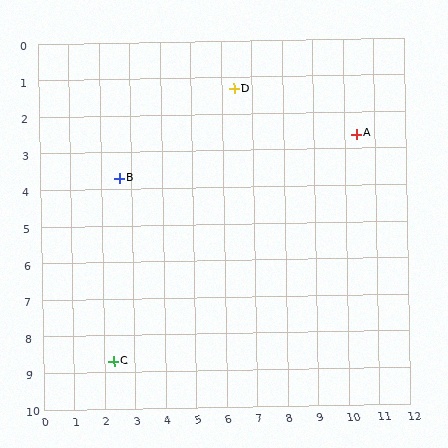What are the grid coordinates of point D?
Point D is at approximately (6.4, 1.3).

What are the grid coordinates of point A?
Point A is at approximately (10.4, 2.6).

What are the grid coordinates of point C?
Point C is at approximately (2.3, 8.7).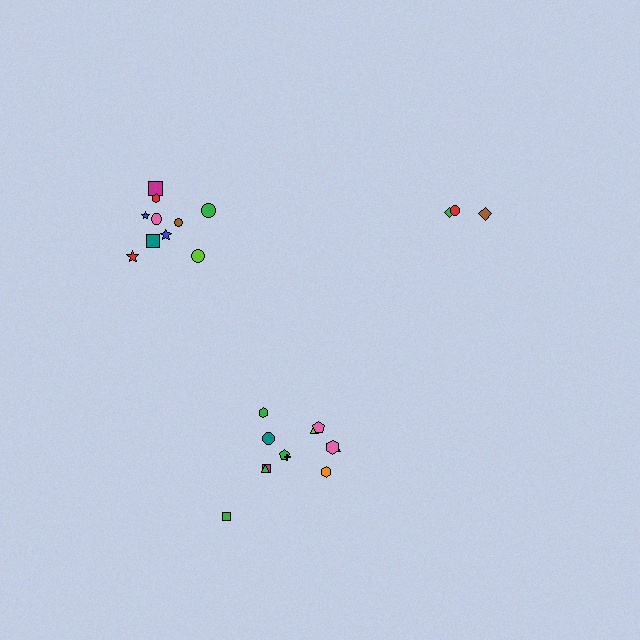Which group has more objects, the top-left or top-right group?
The top-left group.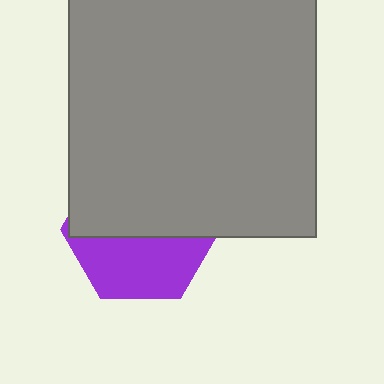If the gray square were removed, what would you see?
You would see the complete purple hexagon.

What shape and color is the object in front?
The object in front is a gray square.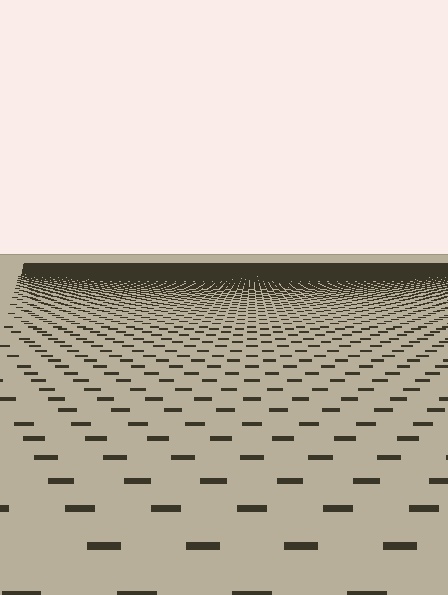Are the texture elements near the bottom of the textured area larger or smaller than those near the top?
Larger. Near the bottom, elements are closer to the viewer and appear at a bigger on-screen size.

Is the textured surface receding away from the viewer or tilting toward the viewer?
The surface is receding away from the viewer. Texture elements get smaller and denser toward the top.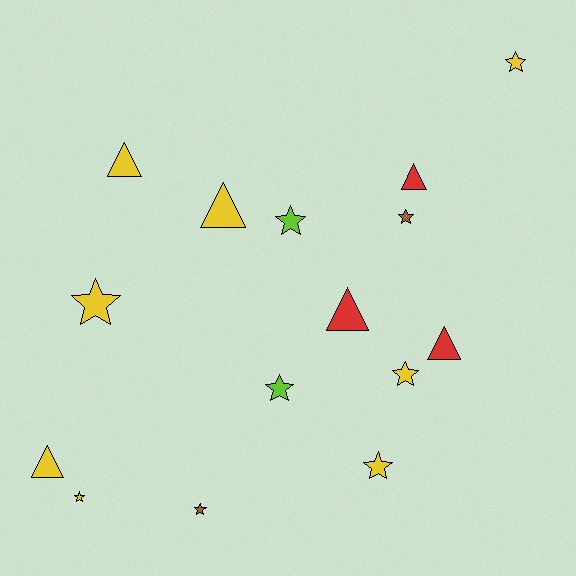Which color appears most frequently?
Yellow, with 8 objects.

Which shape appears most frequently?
Star, with 9 objects.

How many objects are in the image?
There are 15 objects.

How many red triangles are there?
There are 3 red triangles.